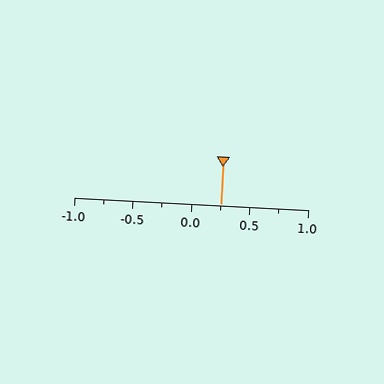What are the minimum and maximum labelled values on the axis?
The axis runs from -1.0 to 1.0.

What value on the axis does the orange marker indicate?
The marker indicates approximately 0.25.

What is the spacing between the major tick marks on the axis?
The major ticks are spaced 0.5 apart.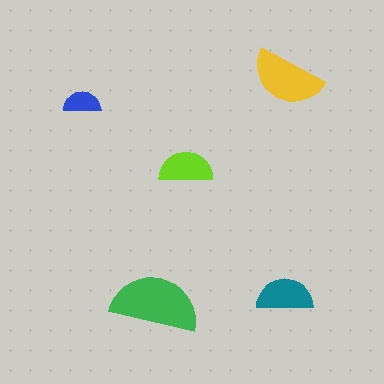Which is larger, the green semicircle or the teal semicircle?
The green one.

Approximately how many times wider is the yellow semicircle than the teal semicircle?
About 1.5 times wider.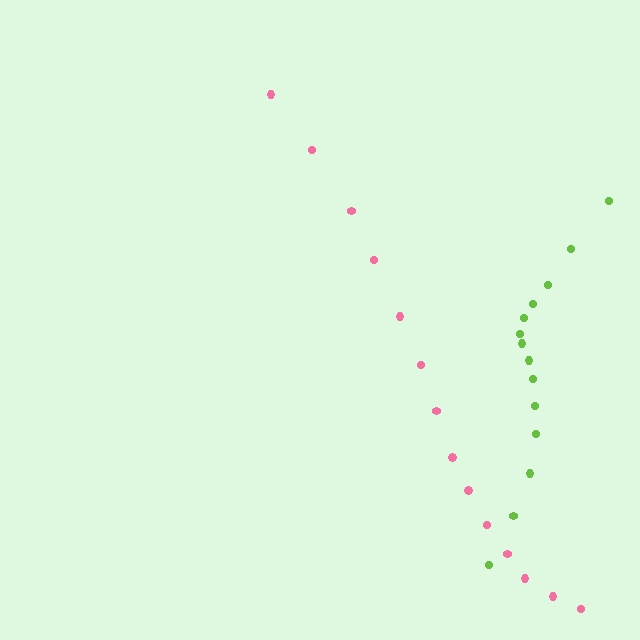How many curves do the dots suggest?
There are 2 distinct paths.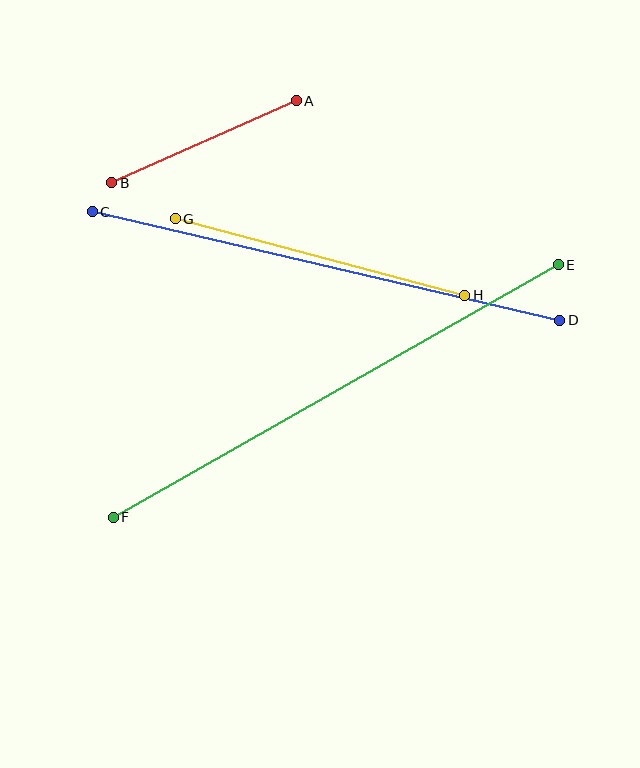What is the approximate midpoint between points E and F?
The midpoint is at approximately (336, 391) pixels.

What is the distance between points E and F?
The distance is approximately 512 pixels.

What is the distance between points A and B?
The distance is approximately 202 pixels.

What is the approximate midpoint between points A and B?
The midpoint is at approximately (204, 142) pixels.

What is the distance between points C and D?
The distance is approximately 480 pixels.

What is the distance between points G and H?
The distance is approximately 299 pixels.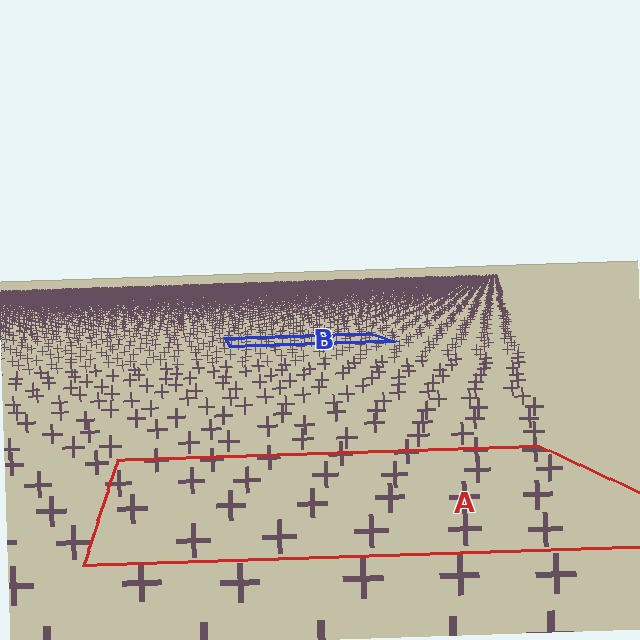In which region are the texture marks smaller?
The texture marks are smaller in region B, because it is farther away.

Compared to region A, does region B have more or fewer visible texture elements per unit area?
Region B has more texture elements per unit area — they are packed more densely because it is farther away.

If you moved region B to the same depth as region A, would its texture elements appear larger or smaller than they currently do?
They would appear larger. At a closer depth, the same texture elements are projected at a bigger on-screen size.